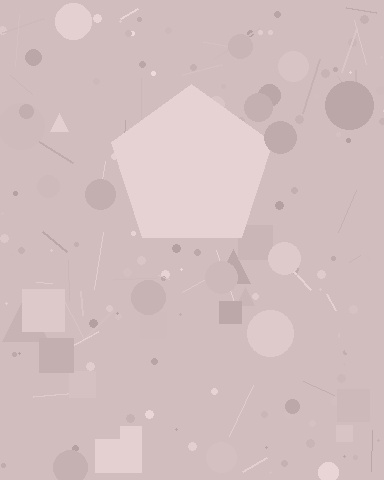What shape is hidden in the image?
A pentagon is hidden in the image.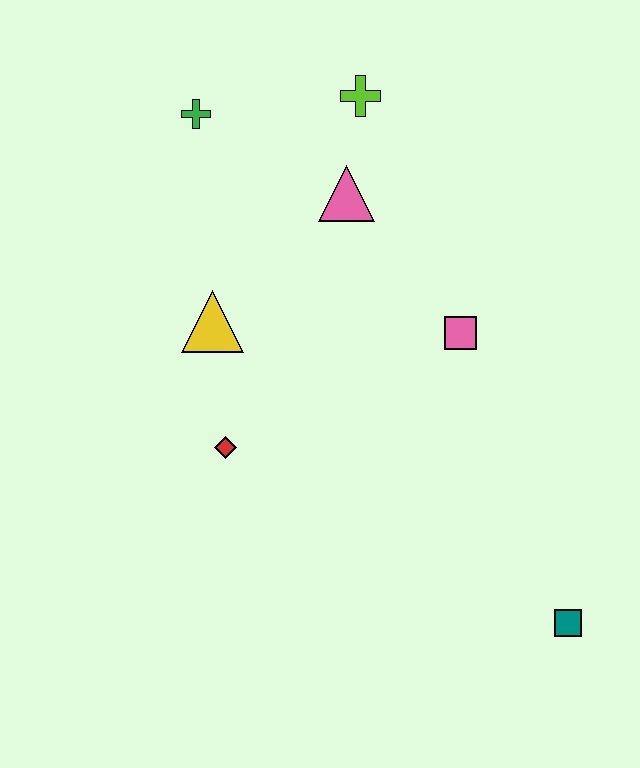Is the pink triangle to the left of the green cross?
No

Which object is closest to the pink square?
The pink triangle is closest to the pink square.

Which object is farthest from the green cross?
The teal square is farthest from the green cross.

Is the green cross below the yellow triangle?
No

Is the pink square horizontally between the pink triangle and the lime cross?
No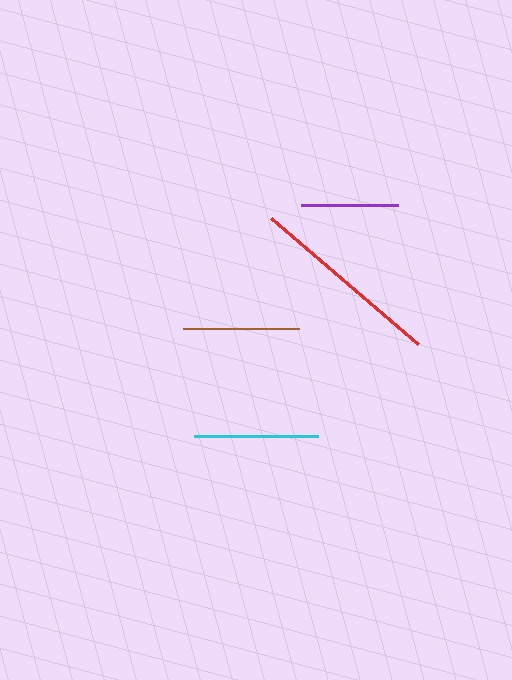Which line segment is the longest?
The red line is the longest at approximately 193 pixels.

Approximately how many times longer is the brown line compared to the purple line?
The brown line is approximately 1.2 times the length of the purple line.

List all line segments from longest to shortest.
From longest to shortest: red, cyan, brown, purple.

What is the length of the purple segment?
The purple segment is approximately 97 pixels long.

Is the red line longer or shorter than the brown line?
The red line is longer than the brown line.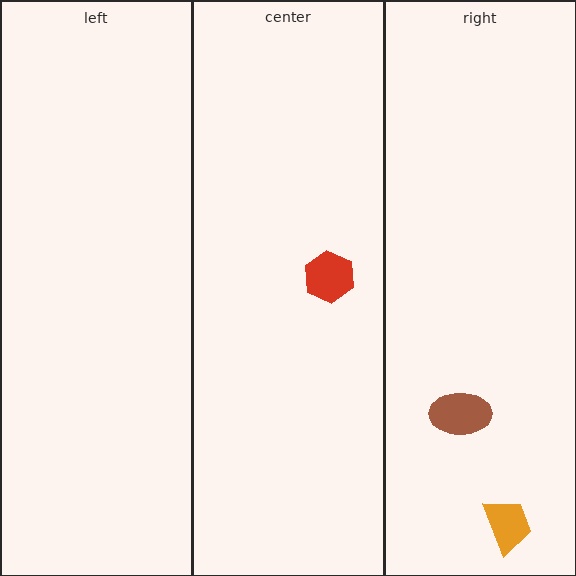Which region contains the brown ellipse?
The right region.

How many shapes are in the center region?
1.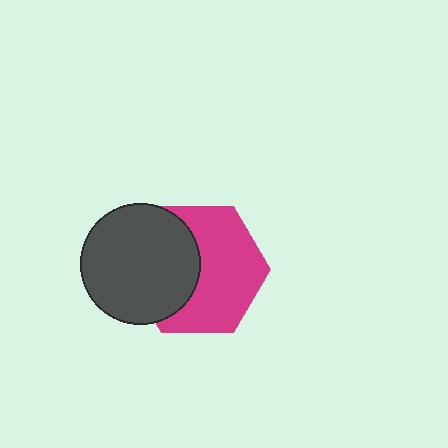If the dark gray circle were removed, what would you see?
You would see the complete magenta hexagon.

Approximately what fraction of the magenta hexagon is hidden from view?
Roughly 40% of the magenta hexagon is hidden behind the dark gray circle.